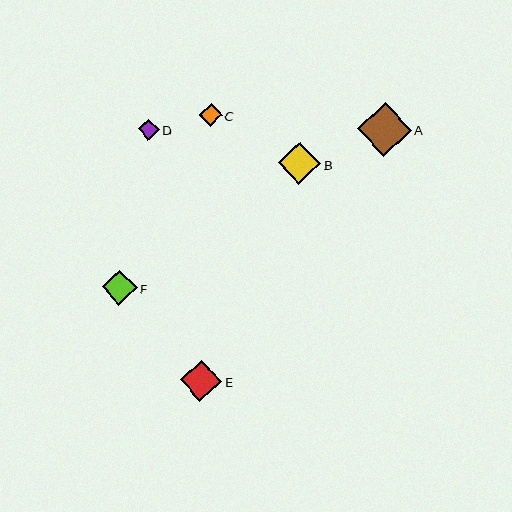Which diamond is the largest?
Diamond A is the largest with a size of approximately 54 pixels.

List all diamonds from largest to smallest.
From largest to smallest: A, B, E, F, C, D.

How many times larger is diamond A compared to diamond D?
Diamond A is approximately 2.5 times the size of diamond D.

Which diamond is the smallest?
Diamond D is the smallest with a size of approximately 21 pixels.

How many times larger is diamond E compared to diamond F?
Diamond E is approximately 1.2 times the size of diamond F.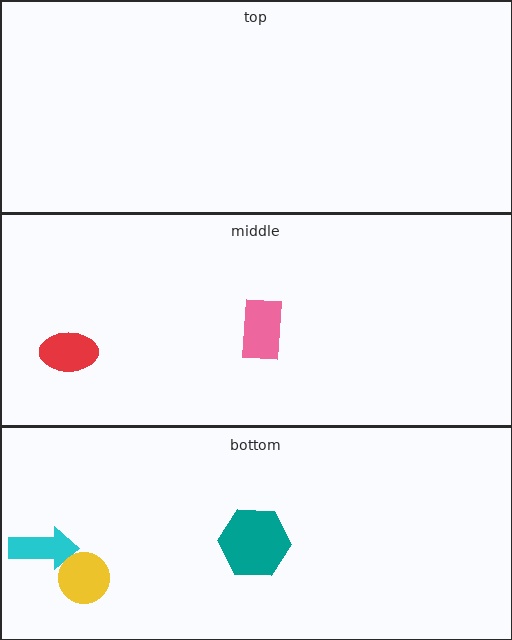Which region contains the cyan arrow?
The bottom region.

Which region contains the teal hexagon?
The bottom region.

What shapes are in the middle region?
The red ellipse, the pink rectangle.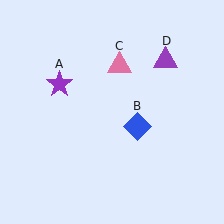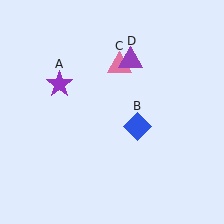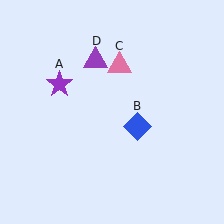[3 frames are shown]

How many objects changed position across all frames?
1 object changed position: purple triangle (object D).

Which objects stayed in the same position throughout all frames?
Purple star (object A) and blue diamond (object B) and pink triangle (object C) remained stationary.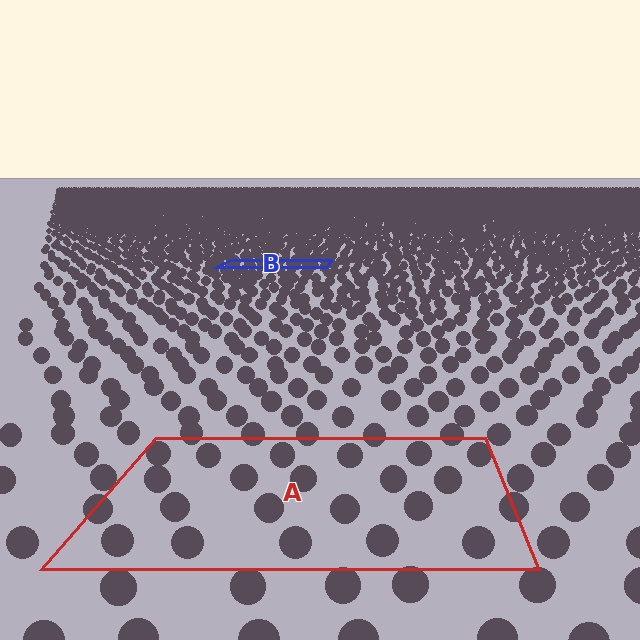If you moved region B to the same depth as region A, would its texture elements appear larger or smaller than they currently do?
They would appear larger. At a closer depth, the same texture elements are projected at a bigger on-screen size.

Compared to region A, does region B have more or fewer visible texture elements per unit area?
Region B has more texture elements per unit area — they are packed more densely because it is farther away.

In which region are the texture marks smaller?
The texture marks are smaller in region B, because it is farther away.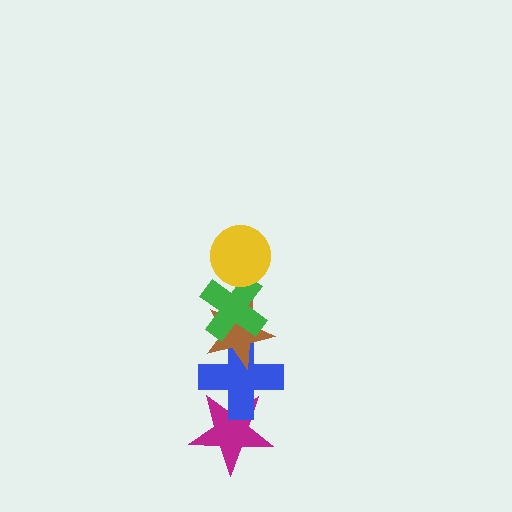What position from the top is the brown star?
The brown star is 3rd from the top.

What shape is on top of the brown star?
The green cross is on top of the brown star.